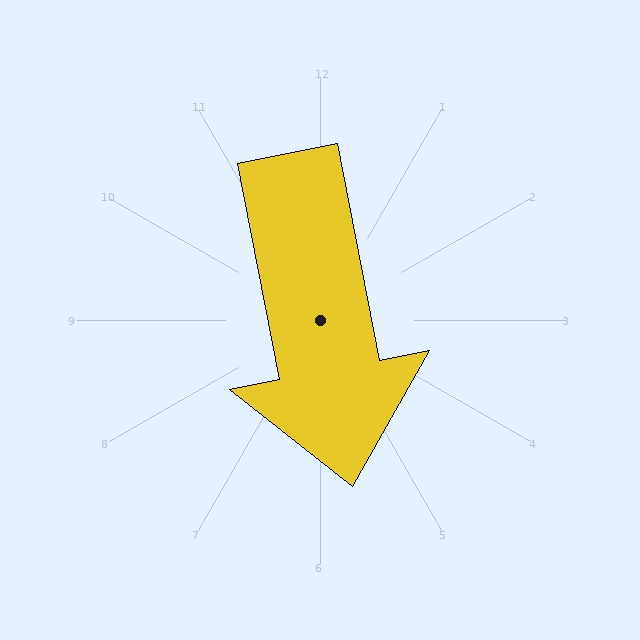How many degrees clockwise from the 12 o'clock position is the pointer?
Approximately 169 degrees.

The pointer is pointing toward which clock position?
Roughly 6 o'clock.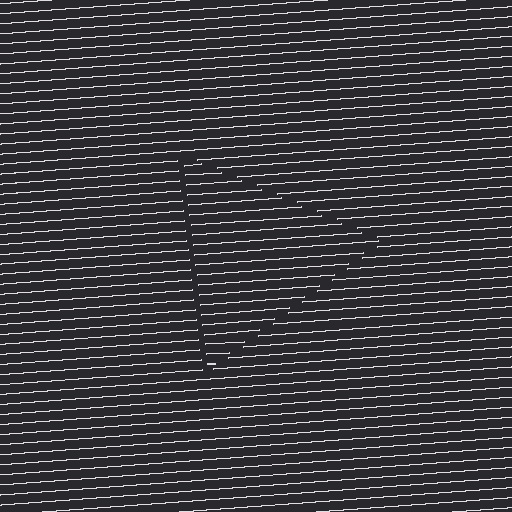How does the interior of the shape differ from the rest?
The interior of the shape contains the same grating, shifted by half a period — the contour is defined by the phase discontinuity where line-ends from the inner and outer gratings abut.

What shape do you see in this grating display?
An illusory triangle. The interior of the shape contains the same grating, shifted by half a period — the contour is defined by the phase discontinuity where line-ends from the inner and outer gratings abut.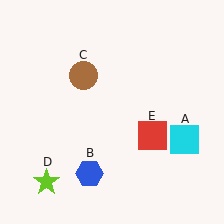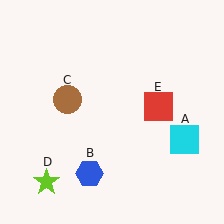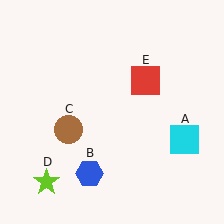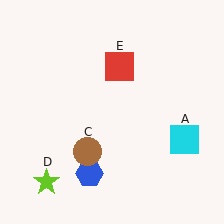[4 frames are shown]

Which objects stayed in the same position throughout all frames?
Cyan square (object A) and blue hexagon (object B) and lime star (object D) remained stationary.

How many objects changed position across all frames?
2 objects changed position: brown circle (object C), red square (object E).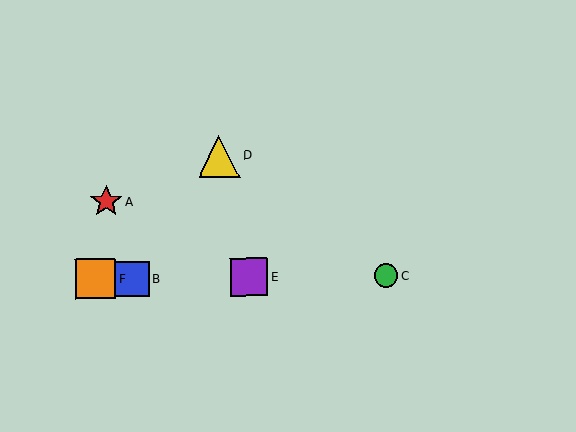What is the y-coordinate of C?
Object C is at y≈276.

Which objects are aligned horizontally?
Objects B, C, E, F are aligned horizontally.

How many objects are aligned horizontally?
4 objects (B, C, E, F) are aligned horizontally.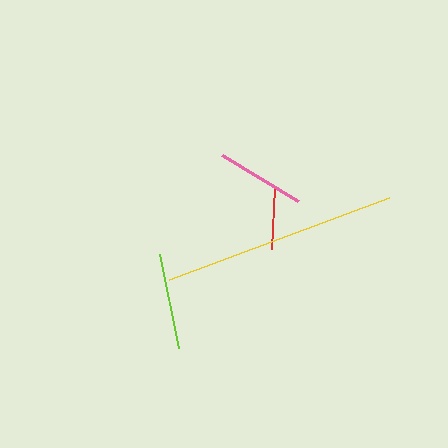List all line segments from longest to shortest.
From longest to shortest: yellow, lime, pink, red.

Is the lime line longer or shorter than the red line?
The lime line is longer than the red line.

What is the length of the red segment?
The red segment is approximately 62 pixels long.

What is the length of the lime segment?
The lime segment is approximately 96 pixels long.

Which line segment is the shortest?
The red line is the shortest at approximately 62 pixels.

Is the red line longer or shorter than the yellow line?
The yellow line is longer than the red line.